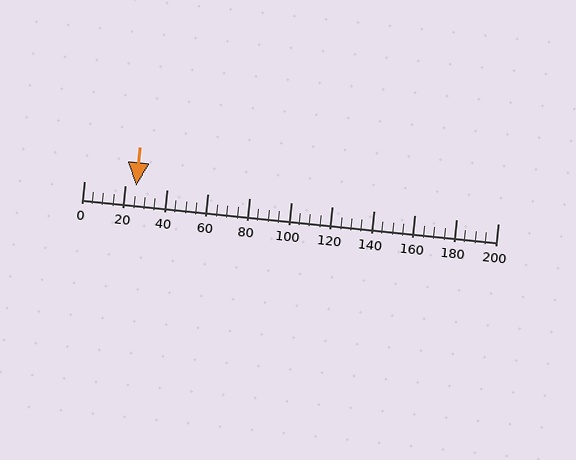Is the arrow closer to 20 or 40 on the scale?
The arrow is closer to 20.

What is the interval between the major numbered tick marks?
The major tick marks are spaced 20 units apart.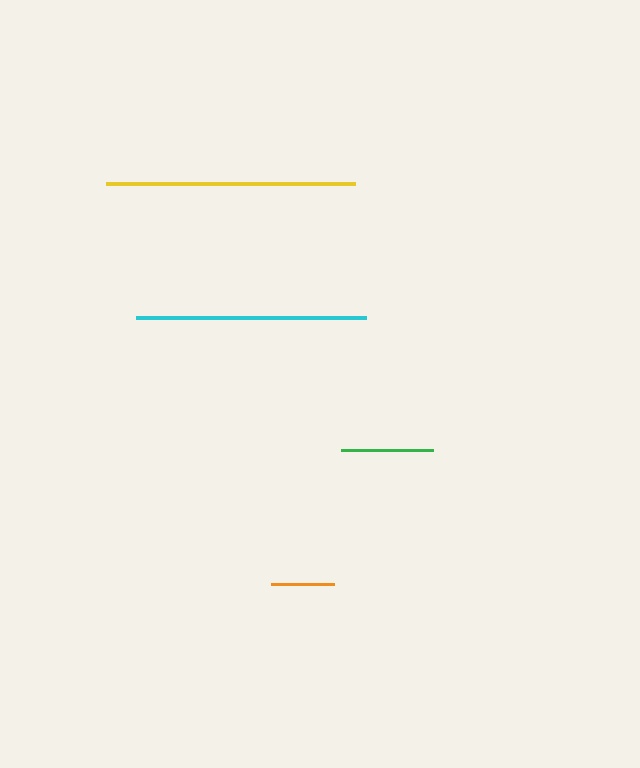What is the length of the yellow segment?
The yellow segment is approximately 248 pixels long.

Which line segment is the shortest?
The orange line is the shortest at approximately 63 pixels.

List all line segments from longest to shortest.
From longest to shortest: yellow, cyan, green, orange.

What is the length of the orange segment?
The orange segment is approximately 63 pixels long.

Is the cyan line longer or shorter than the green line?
The cyan line is longer than the green line.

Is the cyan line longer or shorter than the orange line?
The cyan line is longer than the orange line.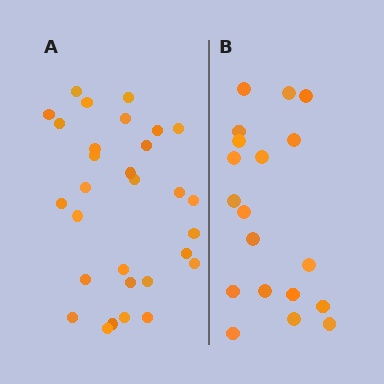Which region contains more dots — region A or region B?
Region A (the left region) has more dots.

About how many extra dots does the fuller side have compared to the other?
Region A has roughly 12 or so more dots than region B.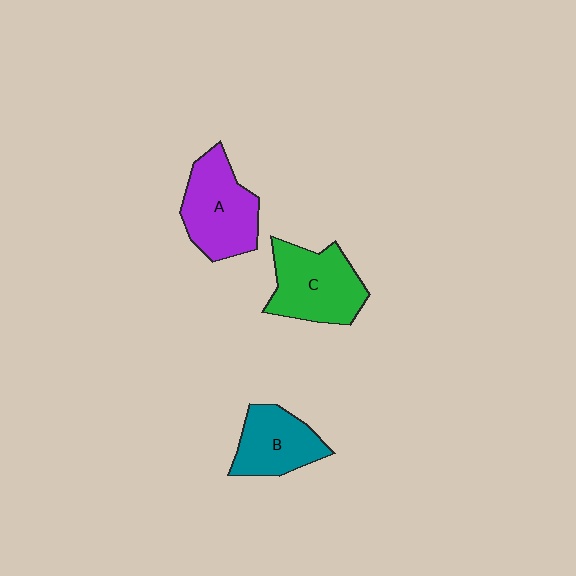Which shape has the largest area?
Shape C (green).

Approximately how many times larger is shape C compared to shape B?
Approximately 1.3 times.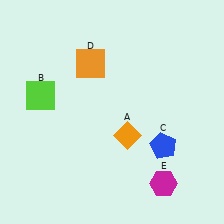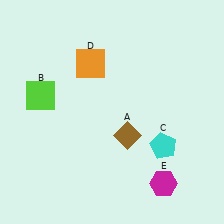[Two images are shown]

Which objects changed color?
A changed from orange to brown. C changed from blue to cyan.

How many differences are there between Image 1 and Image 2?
There are 2 differences between the two images.